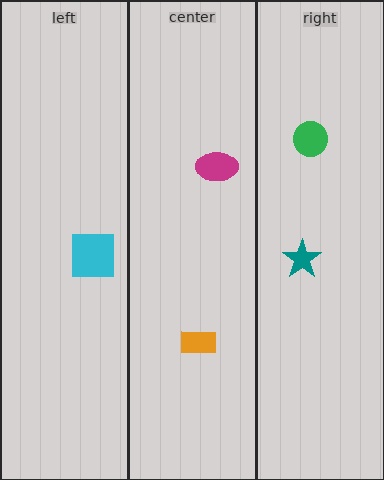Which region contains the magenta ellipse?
The center region.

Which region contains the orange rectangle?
The center region.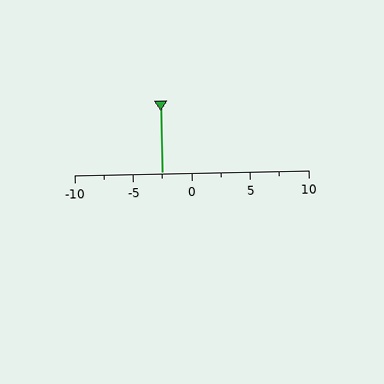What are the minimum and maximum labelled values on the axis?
The axis runs from -10 to 10.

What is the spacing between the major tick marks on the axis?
The major ticks are spaced 5 apart.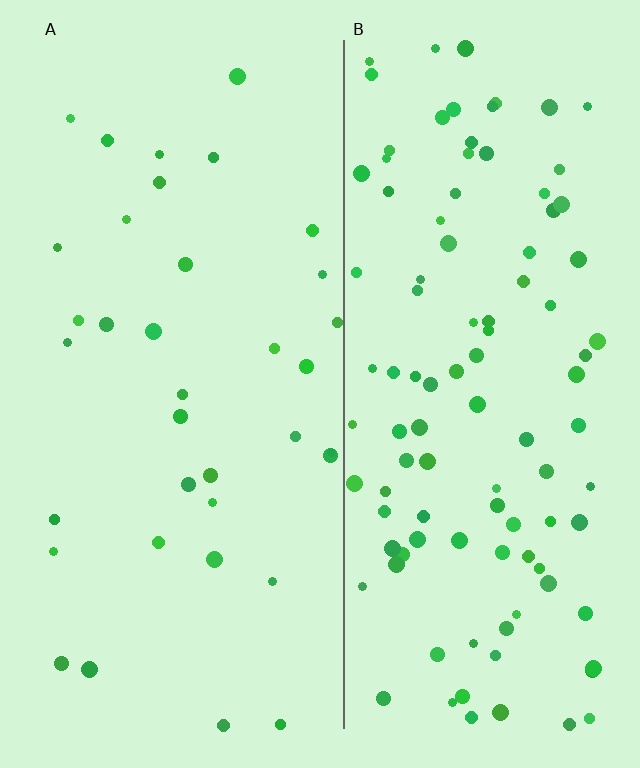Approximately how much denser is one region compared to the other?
Approximately 3.0× — region B over region A.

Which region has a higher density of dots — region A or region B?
B (the right).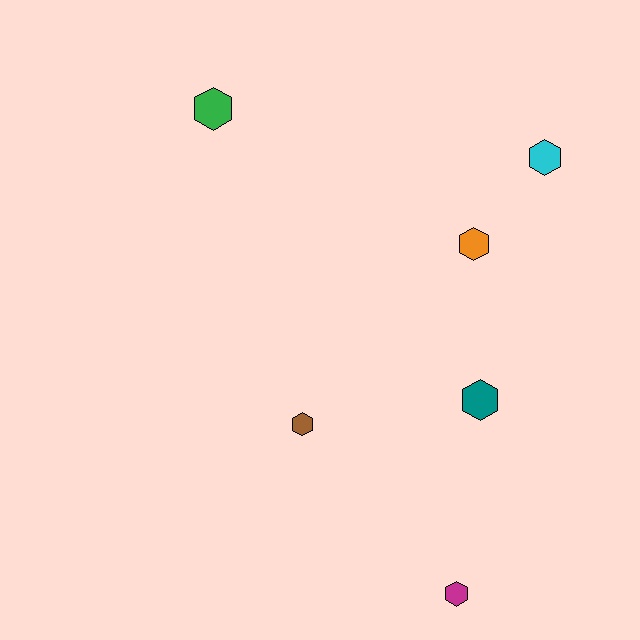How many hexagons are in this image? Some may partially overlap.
There are 6 hexagons.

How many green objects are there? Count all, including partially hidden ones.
There is 1 green object.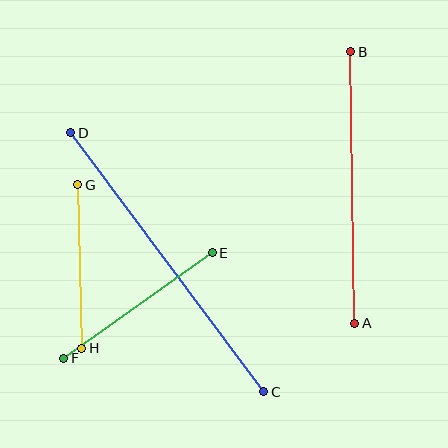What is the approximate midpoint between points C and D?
The midpoint is at approximately (167, 262) pixels.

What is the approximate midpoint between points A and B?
The midpoint is at approximately (353, 188) pixels.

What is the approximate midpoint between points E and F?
The midpoint is at approximately (138, 305) pixels.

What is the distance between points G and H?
The distance is approximately 164 pixels.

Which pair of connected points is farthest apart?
Points C and D are farthest apart.